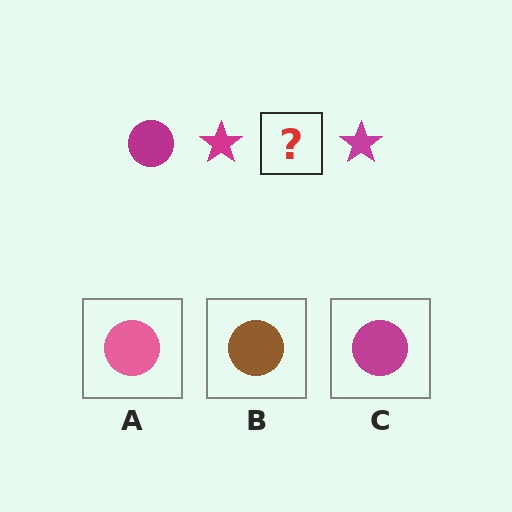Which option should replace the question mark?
Option C.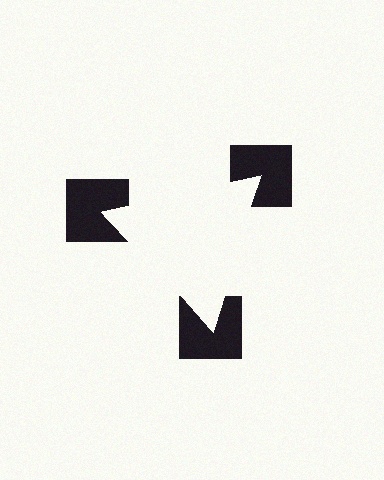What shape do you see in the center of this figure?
An illusory triangle — its edges are inferred from the aligned wedge cuts in the notched squares, not physically drawn.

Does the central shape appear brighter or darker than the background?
It typically appears slightly brighter than the background, even though no actual brightness change is drawn.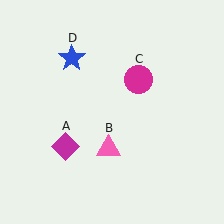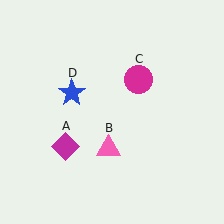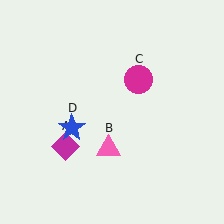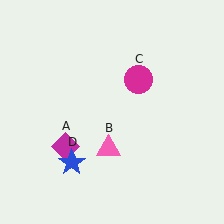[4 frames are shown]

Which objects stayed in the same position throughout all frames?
Magenta diamond (object A) and pink triangle (object B) and magenta circle (object C) remained stationary.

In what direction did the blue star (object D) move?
The blue star (object D) moved down.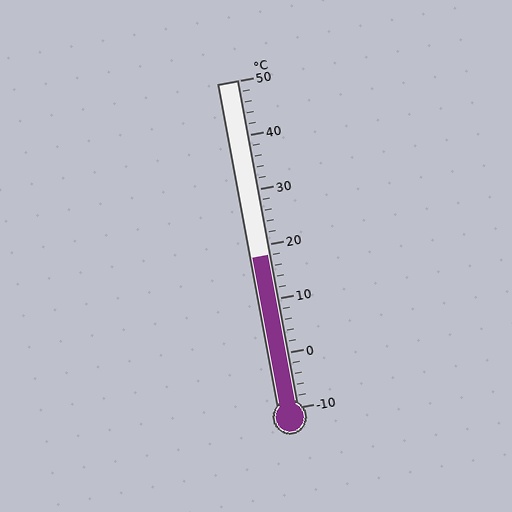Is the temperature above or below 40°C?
The temperature is below 40°C.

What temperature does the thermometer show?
The thermometer shows approximately 18°C.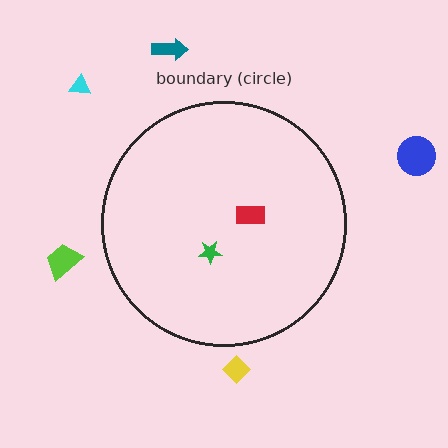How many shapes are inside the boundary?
2 inside, 5 outside.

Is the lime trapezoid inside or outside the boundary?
Outside.